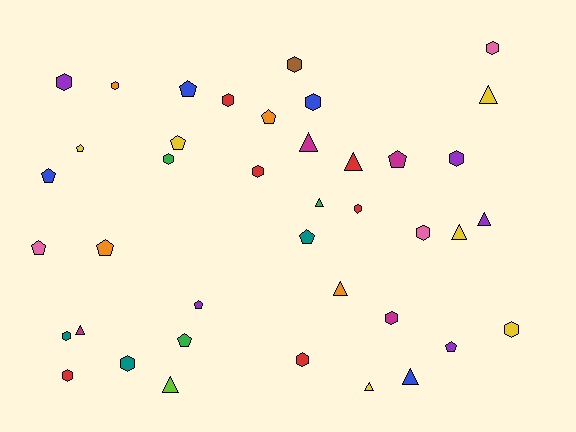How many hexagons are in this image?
There are 17 hexagons.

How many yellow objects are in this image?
There are 6 yellow objects.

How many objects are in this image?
There are 40 objects.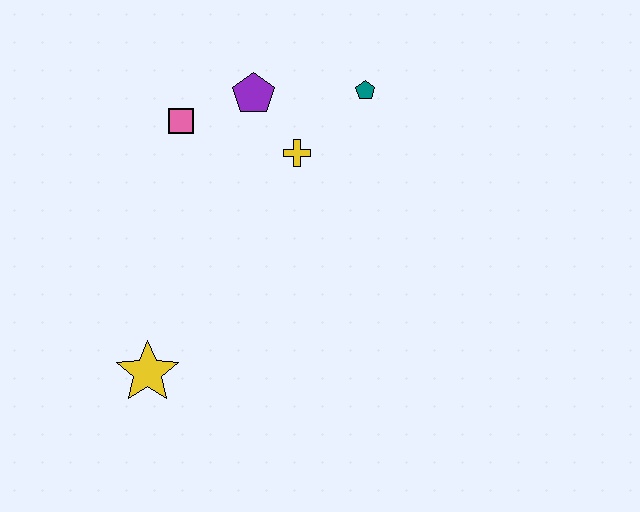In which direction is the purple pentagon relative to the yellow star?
The purple pentagon is above the yellow star.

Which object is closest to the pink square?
The purple pentagon is closest to the pink square.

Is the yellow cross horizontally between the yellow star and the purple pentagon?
No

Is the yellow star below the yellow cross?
Yes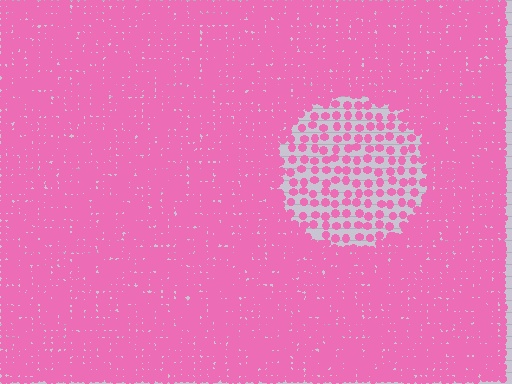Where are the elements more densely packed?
The elements are more densely packed outside the circle boundary.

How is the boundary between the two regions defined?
The boundary is defined by a change in element density (approximately 2.9x ratio). All elements are the same color, size, and shape.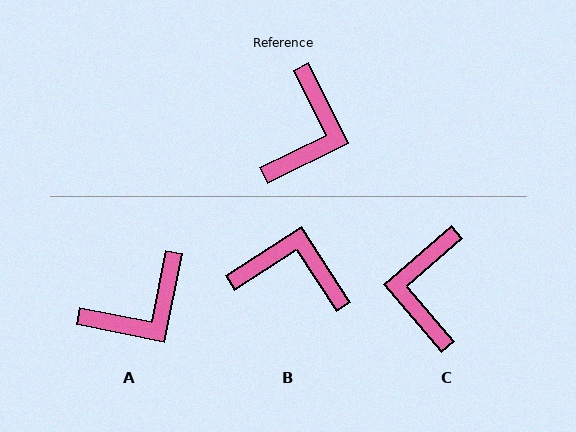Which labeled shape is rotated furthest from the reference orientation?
C, about 165 degrees away.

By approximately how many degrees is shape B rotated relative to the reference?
Approximately 97 degrees counter-clockwise.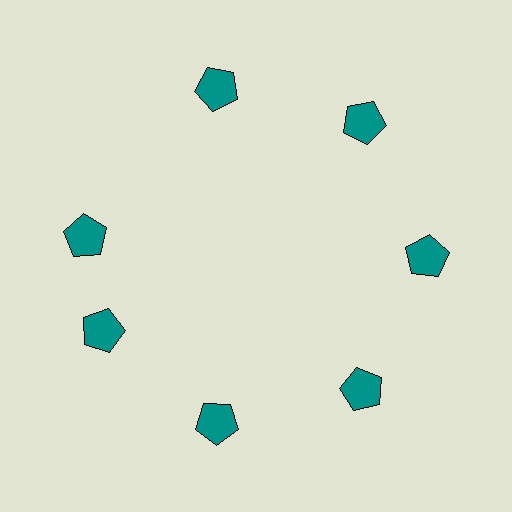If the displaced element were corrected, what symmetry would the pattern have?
It would have 7-fold rotational symmetry — the pattern would map onto itself every 51 degrees.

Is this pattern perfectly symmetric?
No. The 7 teal pentagons are arranged in a ring, but one element near the 10 o'clock position is rotated out of alignment along the ring, breaking the 7-fold rotational symmetry.